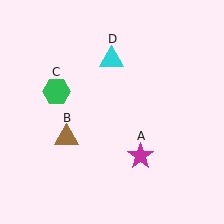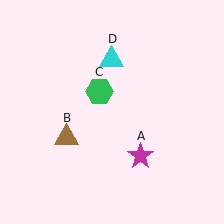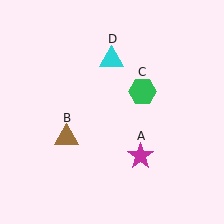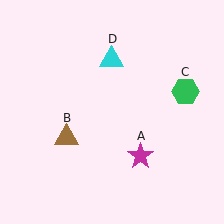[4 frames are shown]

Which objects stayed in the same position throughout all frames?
Magenta star (object A) and brown triangle (object B) and cyan triangle (object D) remained stationary.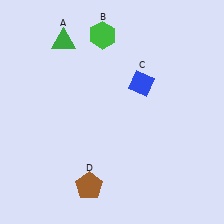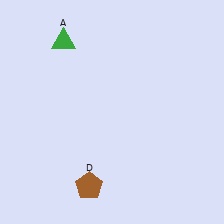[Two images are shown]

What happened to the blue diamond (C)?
The blue diamond (C) was removed in Image 2. It was in the top-right area of Image 1.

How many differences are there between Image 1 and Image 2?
There are 2 differences between the two images.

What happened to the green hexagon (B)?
The green hexagon (B) was removed in Image 2. It was in the top-left area of Image 1.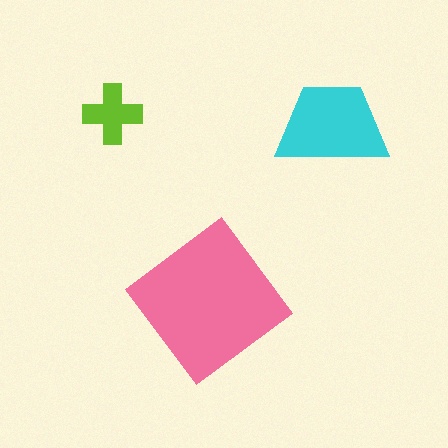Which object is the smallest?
The lime cross.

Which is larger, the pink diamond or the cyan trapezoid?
The pink diamond.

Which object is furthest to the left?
The lime cross is leftmost.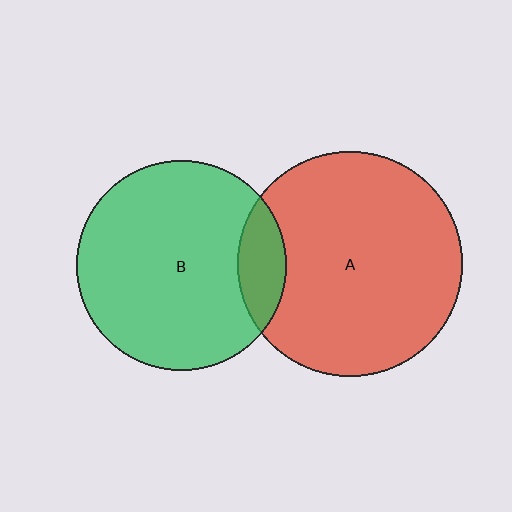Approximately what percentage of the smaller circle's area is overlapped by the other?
Approximately 15%.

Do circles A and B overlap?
Yes.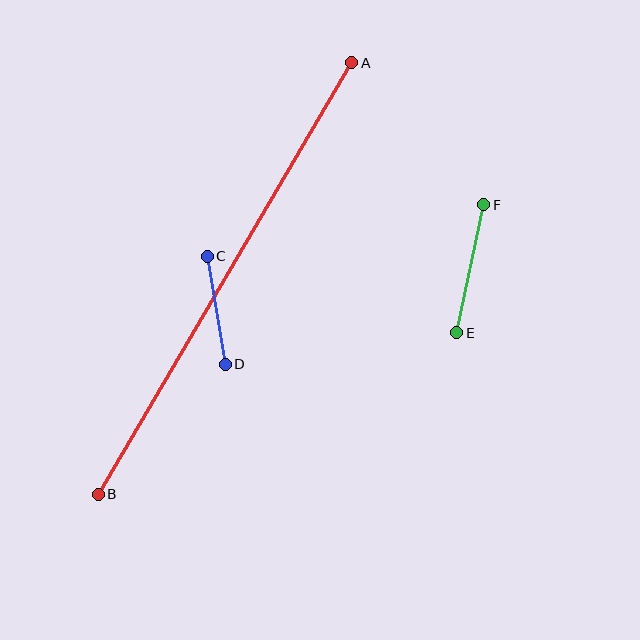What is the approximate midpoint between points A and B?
The midpoint is at approximately (225, 278) pixels.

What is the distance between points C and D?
The distance is approximately 110 pixels.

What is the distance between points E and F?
The distance is approximately 131 pixels.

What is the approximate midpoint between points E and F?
The midpoint is at approximately (470, 269) pixels.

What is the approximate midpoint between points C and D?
The midpoint is at approximately (216, 310) pixels.